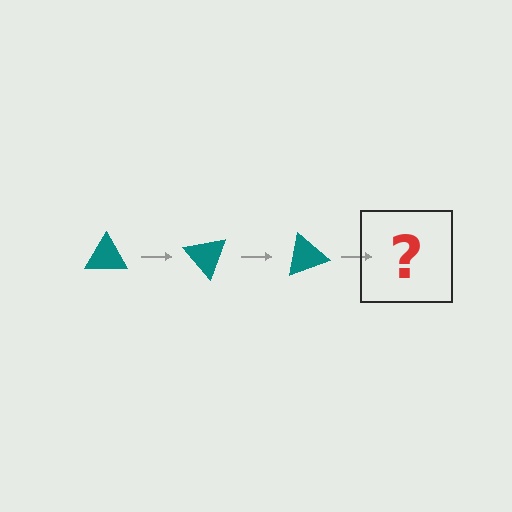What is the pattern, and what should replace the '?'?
The pattern is that the triangle rotates 50 degrees each step. The '?' should be a teal triangle rotated 150 degrees.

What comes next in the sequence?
The next element should be a teal triangle rotated 150 degrees.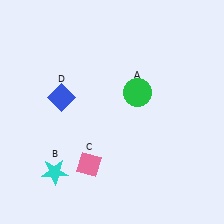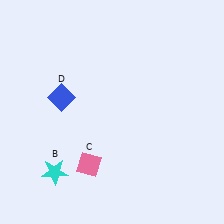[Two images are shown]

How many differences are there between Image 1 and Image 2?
There is 1 difference between the two images.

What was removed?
The green circle (A) was removed in Image 2.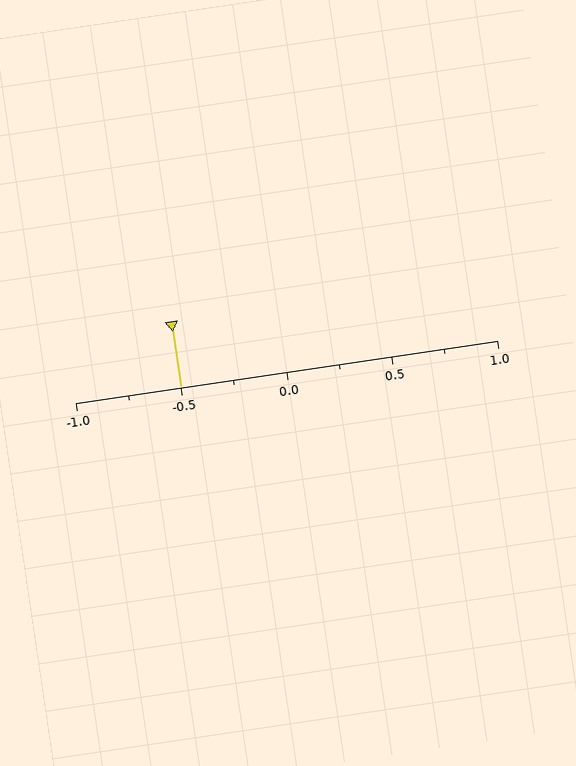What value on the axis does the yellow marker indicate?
The marker indicates approximately -0.5.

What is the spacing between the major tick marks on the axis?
The major ticks are spaced 0.5 apart.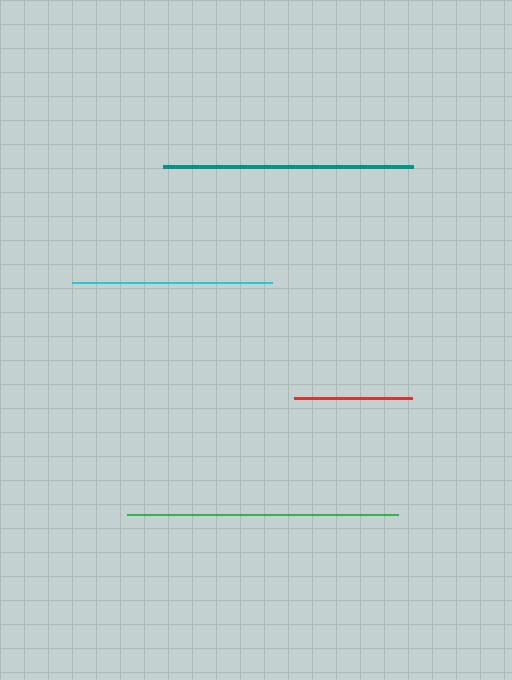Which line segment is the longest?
The green line is the longest at approximately 271 pixels.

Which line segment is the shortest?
The red line is the shortest at approximately 117 pixels.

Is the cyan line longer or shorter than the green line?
The green line is longer than the cyan line.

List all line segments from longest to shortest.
From longest to shortest: green, teal, cyan, red.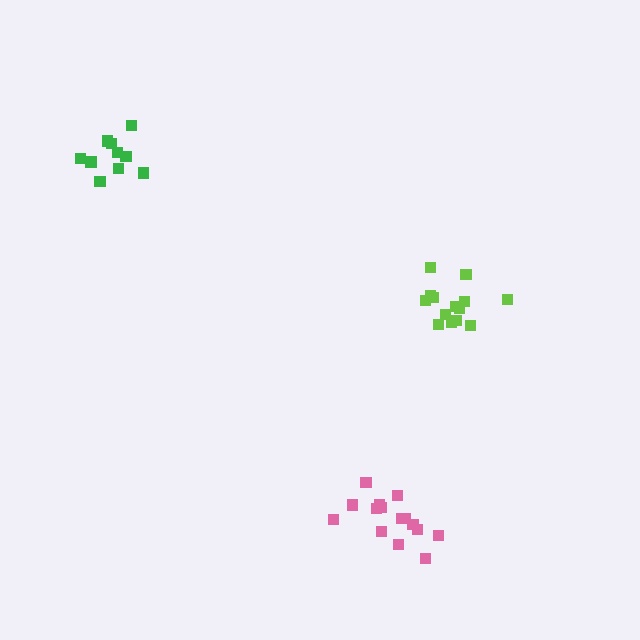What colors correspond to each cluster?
The clusters are colored: lime, pink, green.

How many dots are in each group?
Group 1: 14 dots, Group 2: 15 dots, Group 3: 10 dots (39 total).